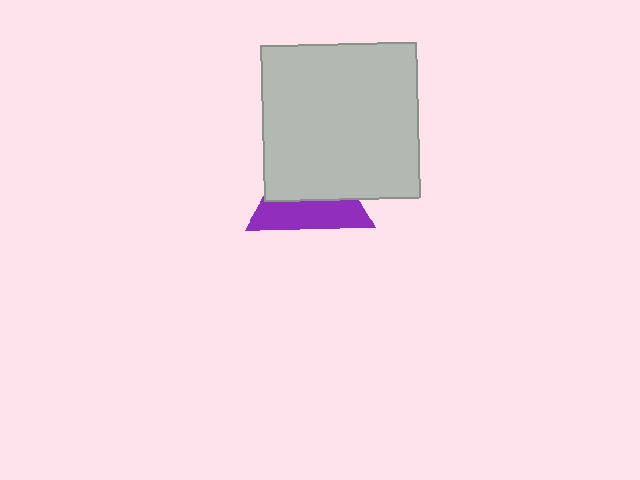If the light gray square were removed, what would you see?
You would see the complete purple triangle.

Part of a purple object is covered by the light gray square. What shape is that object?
It is a triangle.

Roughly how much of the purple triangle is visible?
A small part of it is visible (roughly 43%).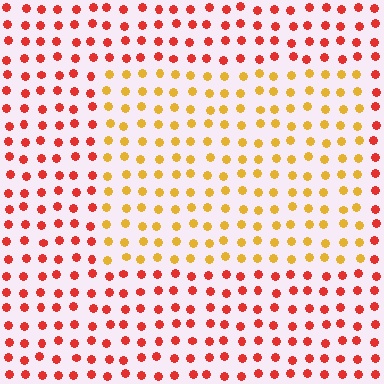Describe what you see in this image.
The image is filled with small red elements in a uniform arrangement. A rectangle-shaped region is visible where the elements are tinted to a slightly different hue, forming a subtle color boundary.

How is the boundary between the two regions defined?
The boundary is defined purely by a slight shift in hue (about 43 degrees). Spacing, size, and orientation are identical on both sides.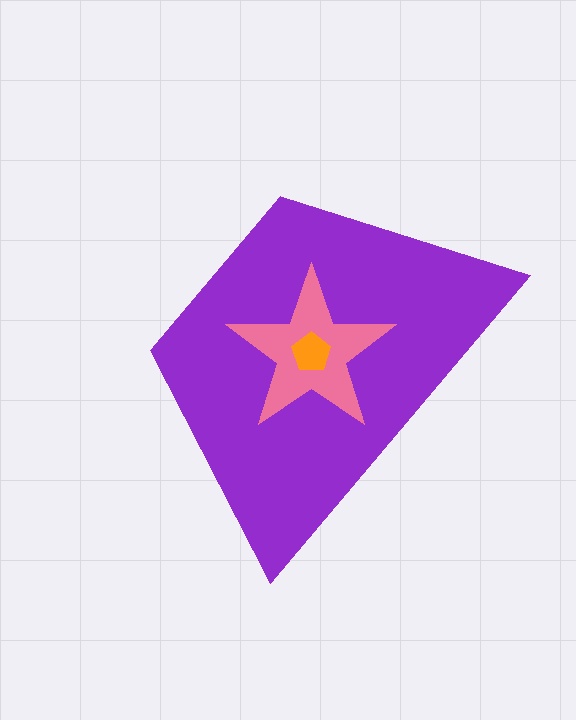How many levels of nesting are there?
3.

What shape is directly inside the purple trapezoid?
The pink star.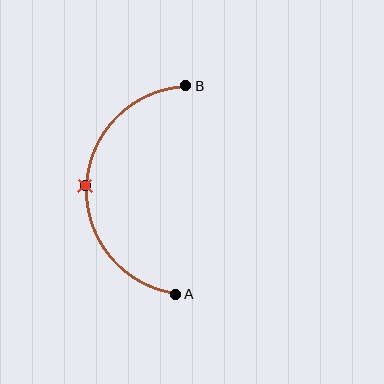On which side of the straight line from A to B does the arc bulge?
The arc bulges to the left of the straight line connecting A and B.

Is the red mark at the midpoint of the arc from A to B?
Yes. The red mark lies on the arc at equal arc-length from both A and B — it is the arc midpoint.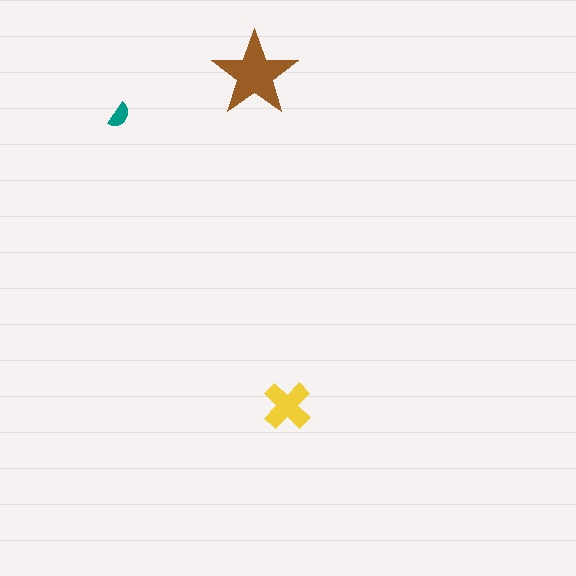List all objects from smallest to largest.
The teal semicircle, the yellow cross, the brown star.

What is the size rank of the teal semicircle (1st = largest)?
3rd.